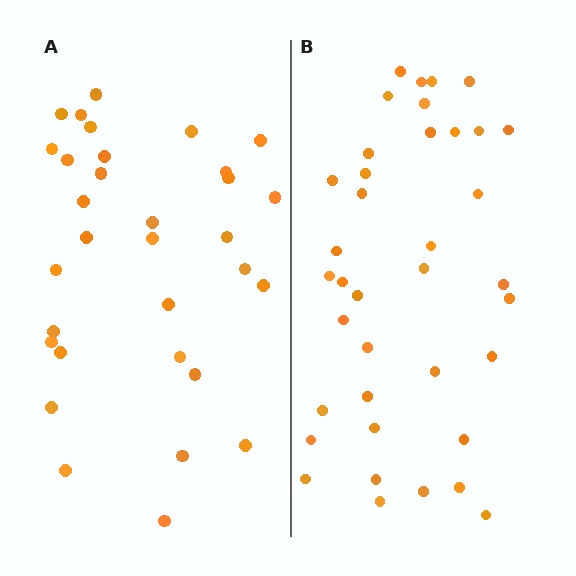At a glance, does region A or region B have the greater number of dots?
Region B (the right region) has more dots.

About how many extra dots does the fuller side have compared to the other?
Region B has about 6 more dots than region A.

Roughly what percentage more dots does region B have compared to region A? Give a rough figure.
About 20% more.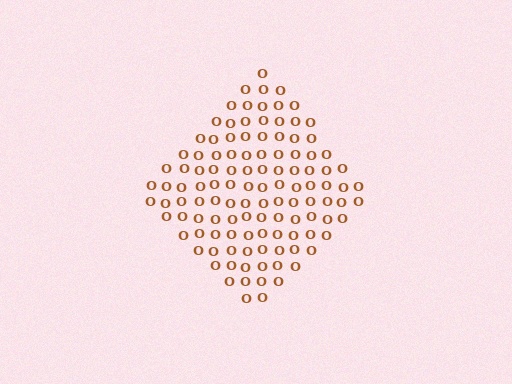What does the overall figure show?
The overall figure shows a diamond.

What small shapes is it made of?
It is made of small letter O's.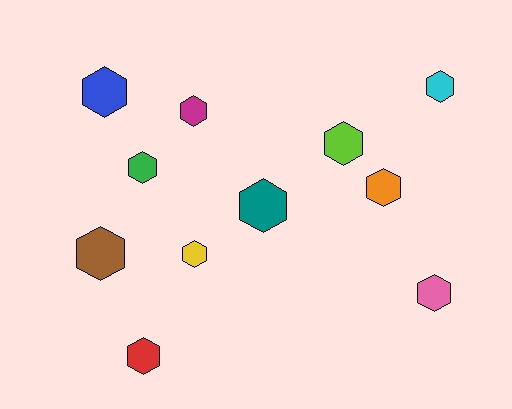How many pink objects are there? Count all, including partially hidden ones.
There is 1 pink object.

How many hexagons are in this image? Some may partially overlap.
There are 11 hexagons.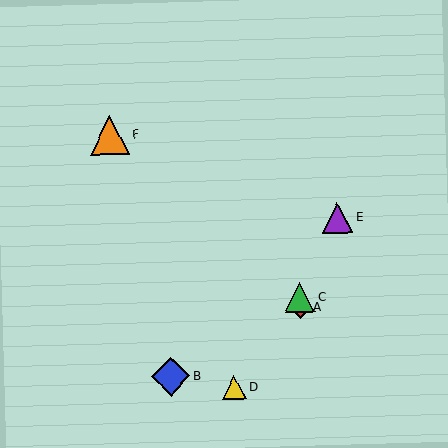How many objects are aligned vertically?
2 objects (A, C) are aligned vertically.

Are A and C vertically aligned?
Yes, both are at x≈300.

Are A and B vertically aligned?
No, A is at x≈300 and B is at x≈171.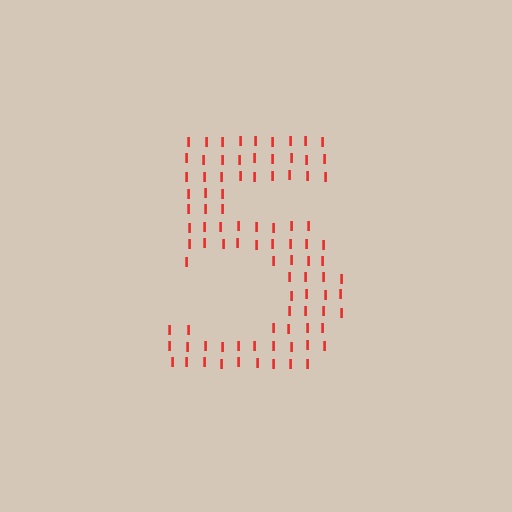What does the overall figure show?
The overall figure shows the digit 5.